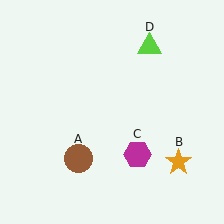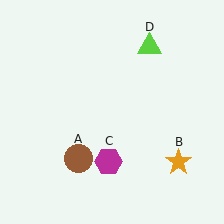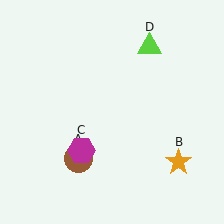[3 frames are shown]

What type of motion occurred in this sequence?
The magenta hexagon (object C) rotated clockwise around the center of the scene.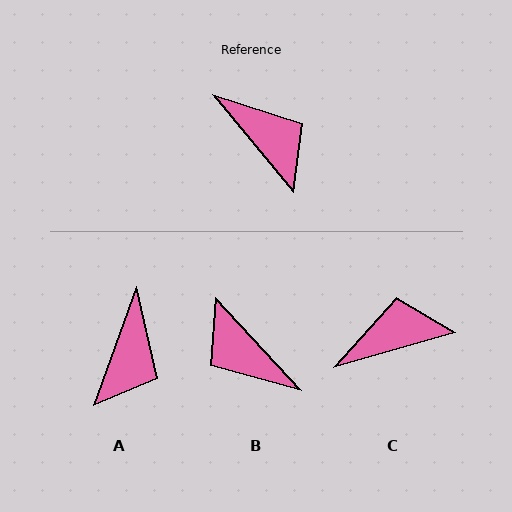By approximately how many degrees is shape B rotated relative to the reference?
Approximately 177 degrees clockwise.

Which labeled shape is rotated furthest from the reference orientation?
B, about 177 degrees away.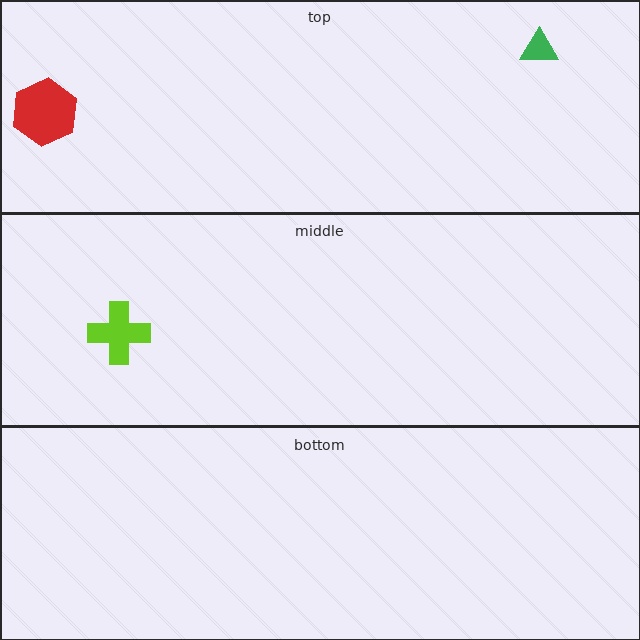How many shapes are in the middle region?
1.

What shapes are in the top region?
The red hexagon, the green triangle.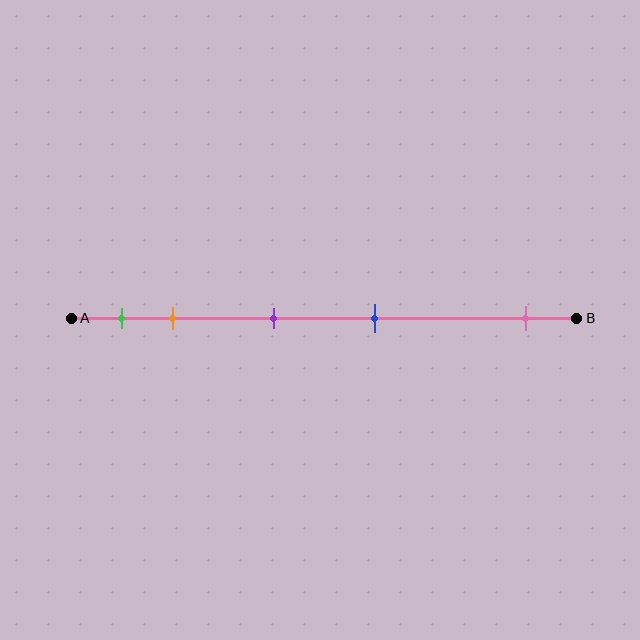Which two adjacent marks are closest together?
The green and orange marks are the closest adjacent pair.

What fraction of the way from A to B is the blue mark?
The blue mark is approximately 60% (0.6) of the way from A to B.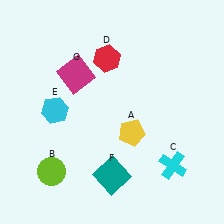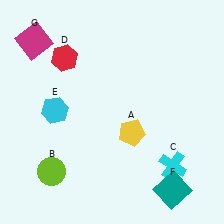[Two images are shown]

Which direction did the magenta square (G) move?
The magenta square (G) moved left.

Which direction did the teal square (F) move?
The teal square (F) moved right.